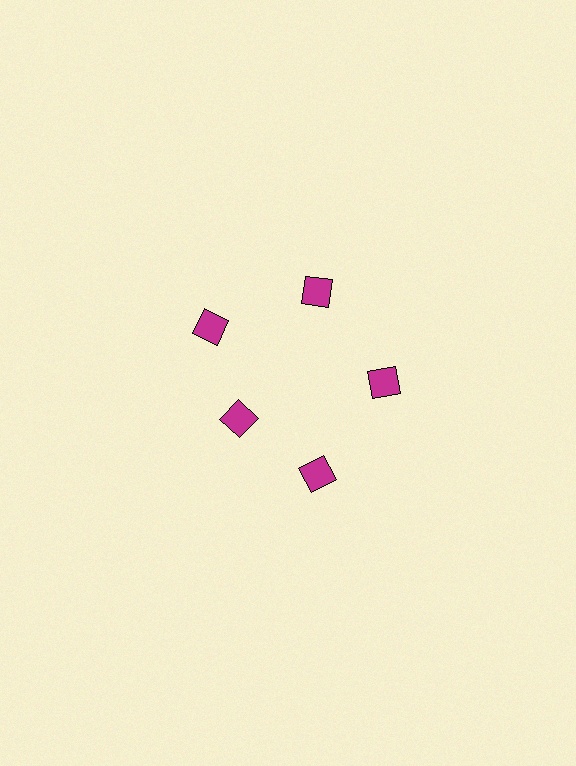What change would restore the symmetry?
The symmetry would be restored by moving it outward, back onto the ring so that all 5 diamonds sit at equal angles and equal distance from the center.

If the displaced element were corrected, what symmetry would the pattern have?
It would have 5-fold rotational symmetry — the pattern would map onto itself every 72 degrees.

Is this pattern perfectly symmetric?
No. The 5 magenta diamonds are arranged in a ring, but one element near the 8 o'clock position is pulled inward toward the center, breaking the 5-fold rotational symmetry.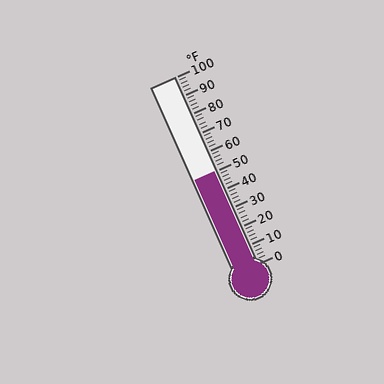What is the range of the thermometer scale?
The thermometer scale ranges from 0°F to 100°F.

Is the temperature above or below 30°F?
The temperature is above 30°F.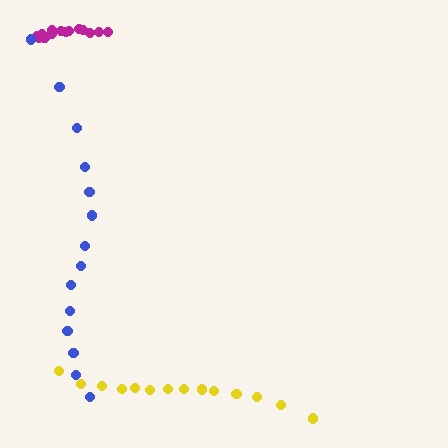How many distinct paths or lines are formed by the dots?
There are 3 distinct paths.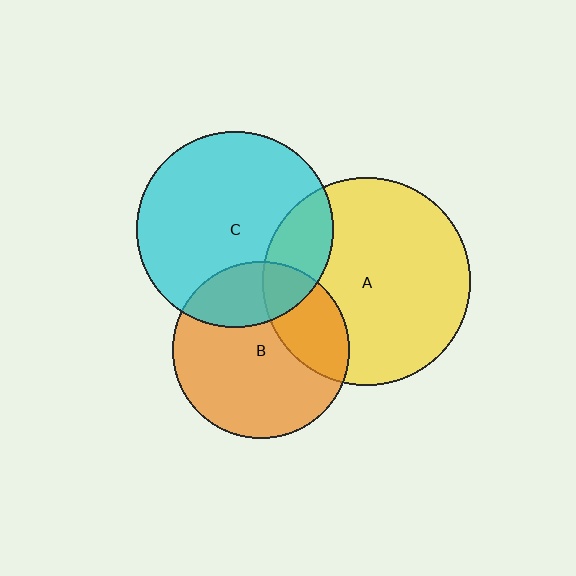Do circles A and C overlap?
Yes.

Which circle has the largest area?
Circle A (yellow).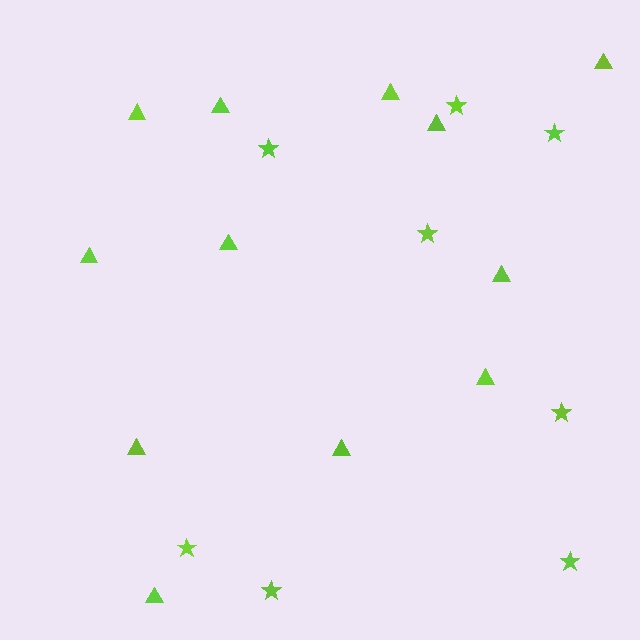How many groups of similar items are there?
There are 2 groups: one group of triangles (12) and one group of stars (8).